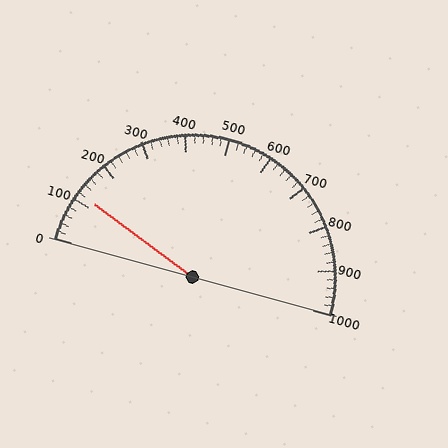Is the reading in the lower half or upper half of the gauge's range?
The reading is in the lower half of the range (0 to 1000).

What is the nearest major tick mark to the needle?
The nearest major tick mark is 100.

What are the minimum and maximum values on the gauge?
The gauge ranges from 0 to 1000.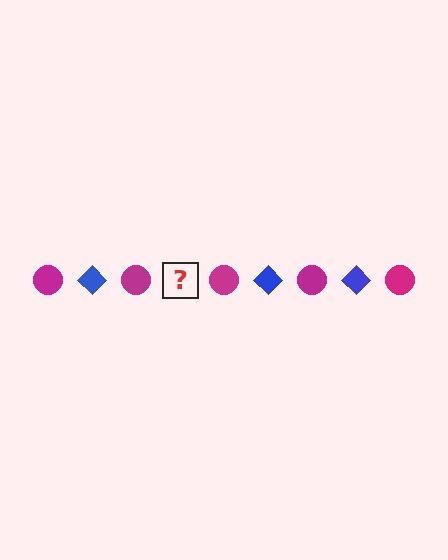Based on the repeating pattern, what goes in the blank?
The blank should be a blue diamond.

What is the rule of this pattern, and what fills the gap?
The rule is that the pattern alternates between magenta circle and blue diamond. The gap should be filled with a blue diamond.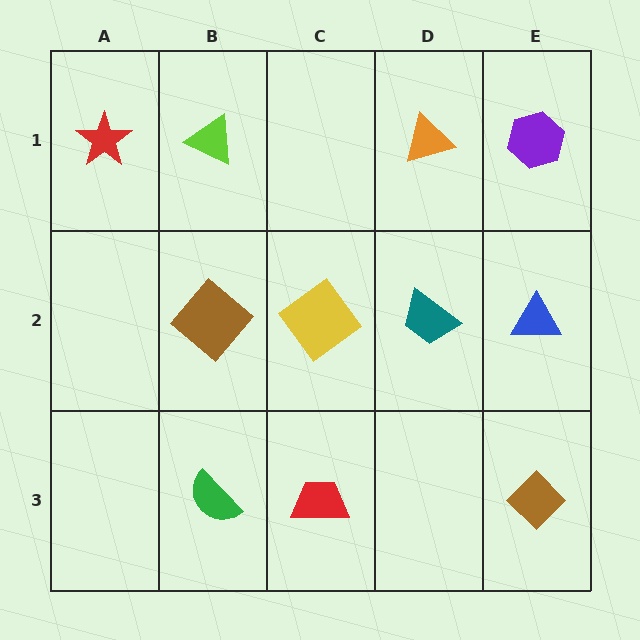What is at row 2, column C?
A yellow diamond.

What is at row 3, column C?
A red trapezoid.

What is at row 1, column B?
A lime triangle.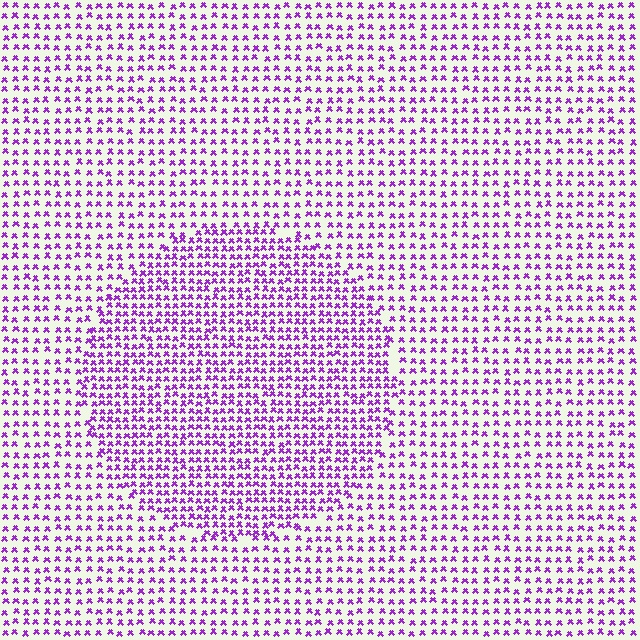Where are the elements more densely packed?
The elements are more densely packed inside the circle boundary.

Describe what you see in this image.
The image contains small purple elements arranged at two different densities. A circle-shaped region is visible where the elements are more densely packed than the surrounding area.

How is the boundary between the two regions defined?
The boundary is defined by a change in element density (approximately 1.7x ratio). All elements are the same color, size, and shape.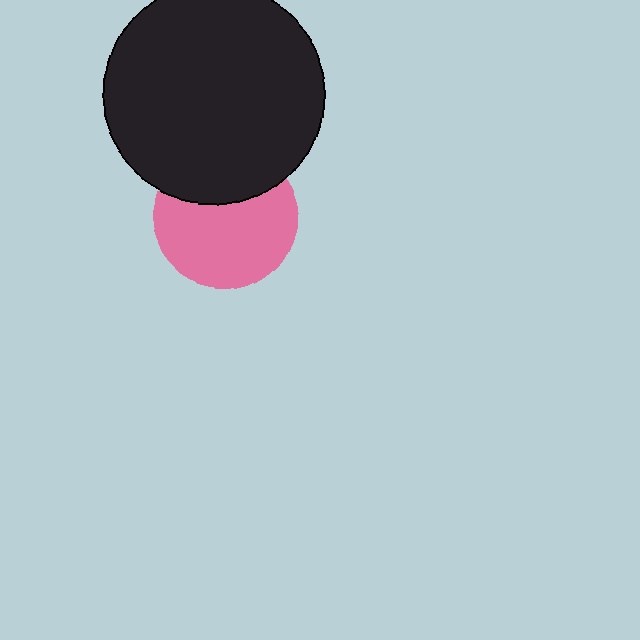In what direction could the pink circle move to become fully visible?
The pink circle could move down. That would shift it out from behind the black circle entirely.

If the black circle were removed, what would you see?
You would see the complete pink circle.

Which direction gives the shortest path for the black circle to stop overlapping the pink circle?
Moving up gives the shortest separation.